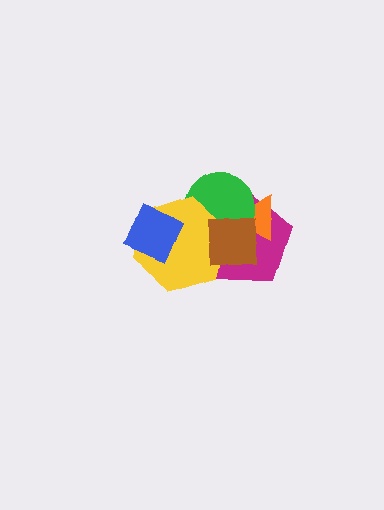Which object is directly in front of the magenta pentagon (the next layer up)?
The orange triangle is directly in front of the magenta pentagon.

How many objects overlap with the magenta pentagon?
4 objects overlap with the magenta pentagon.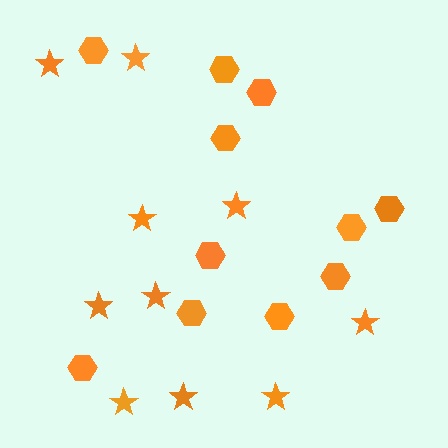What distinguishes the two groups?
There are 2 groups: one group of hexagons (11) and one group of stars (10).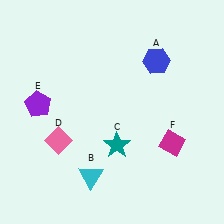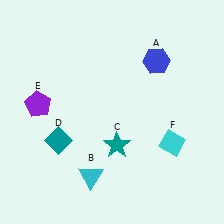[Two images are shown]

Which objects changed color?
D changed from pink to teal. F changed from magenta to cyan.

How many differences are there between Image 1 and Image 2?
There are 2 differences between the two images.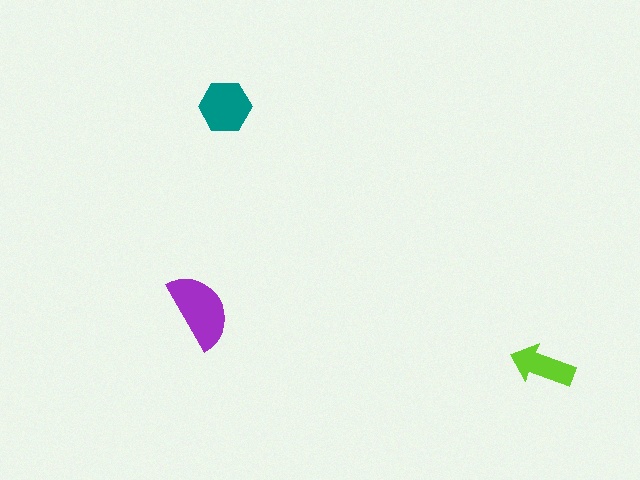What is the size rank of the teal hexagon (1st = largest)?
2nd.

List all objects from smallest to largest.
The lime arrow, the teal hexagon, the purple semicircle.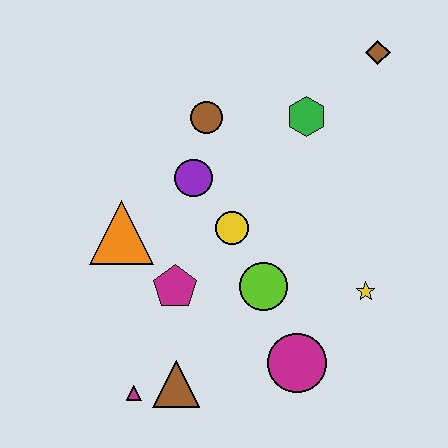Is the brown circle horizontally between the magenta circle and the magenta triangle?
Yes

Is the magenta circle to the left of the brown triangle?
No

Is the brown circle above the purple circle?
Yes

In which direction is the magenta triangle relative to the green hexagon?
The magenta triangle is below the green hexagon.